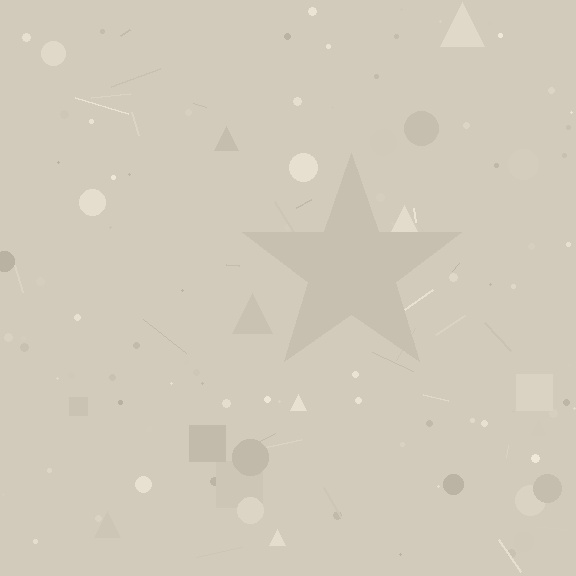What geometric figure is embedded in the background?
A star is embedded in the background.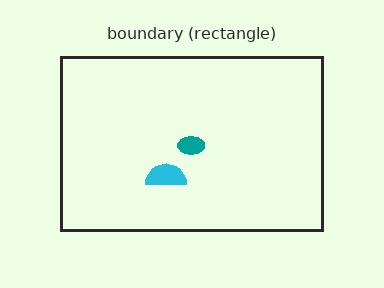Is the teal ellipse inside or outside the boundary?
Inside.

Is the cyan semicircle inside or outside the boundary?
Inside.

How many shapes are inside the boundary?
2 inside, 0 outside.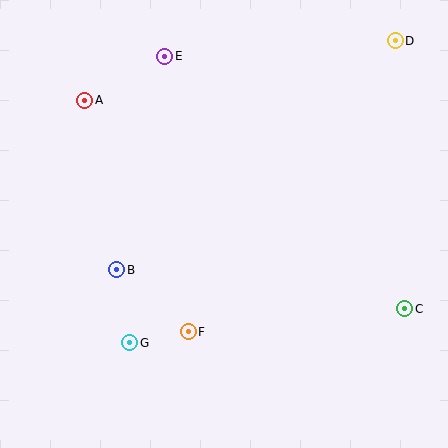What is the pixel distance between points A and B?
The distance between A and B is 173 pixels.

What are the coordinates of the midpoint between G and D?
The midpoint between G and D is at (262, 192).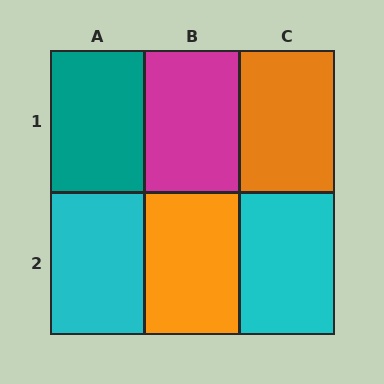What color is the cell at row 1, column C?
Orange.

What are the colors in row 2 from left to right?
Cyan, orange, cyan.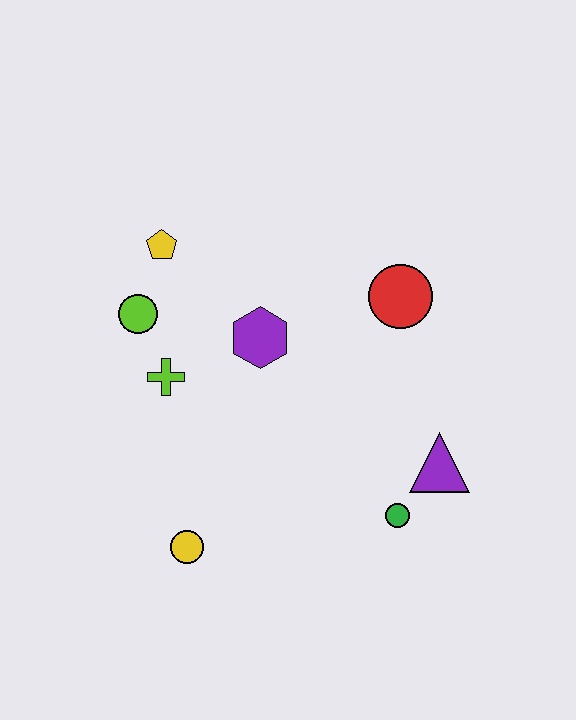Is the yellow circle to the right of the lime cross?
Yes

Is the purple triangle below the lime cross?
Yes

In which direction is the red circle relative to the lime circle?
The red circle is to the right of the lime circle.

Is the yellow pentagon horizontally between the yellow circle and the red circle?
No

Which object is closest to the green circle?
The purple triangle is closest to the green circle.